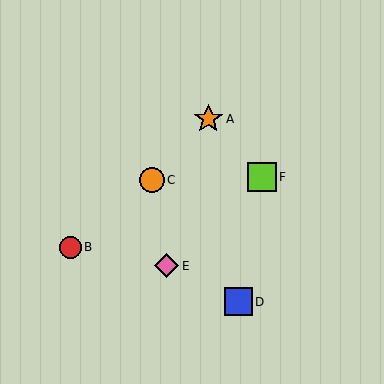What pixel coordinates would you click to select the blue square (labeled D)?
Click at (239, 302) to select the blue square D.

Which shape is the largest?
The orange star (labeled A) is the largest.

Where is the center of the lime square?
The center of the lime square is at (262, 177).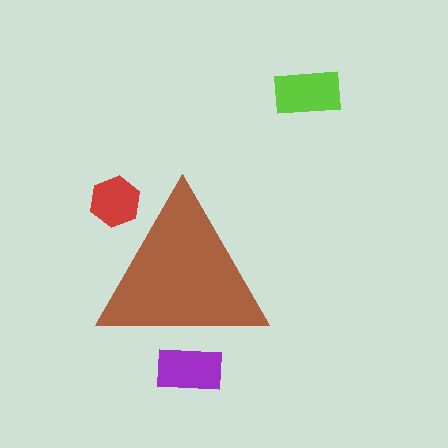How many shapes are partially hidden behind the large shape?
2 shapes are partially hidden.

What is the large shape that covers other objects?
A brown triangle.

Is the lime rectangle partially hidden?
No, the lime rectangle is fully visible.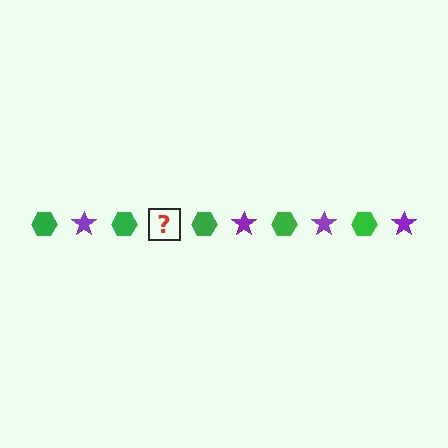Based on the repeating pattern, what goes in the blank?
The blank should be a purple star.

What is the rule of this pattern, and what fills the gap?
The rule is that the pattern alternates between green hexagon and purple star. The gap should be filled with a purple star.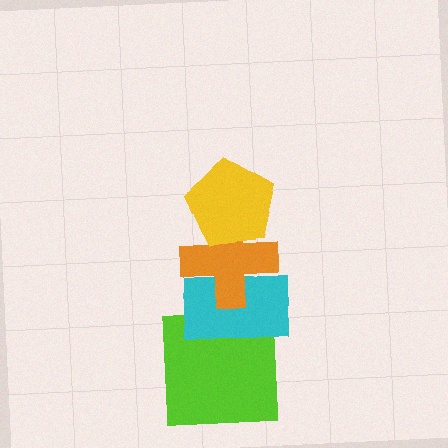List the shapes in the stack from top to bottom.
From top to bottom: the yellow pentagon, the orange cross, the cyan rectangle, the lime square.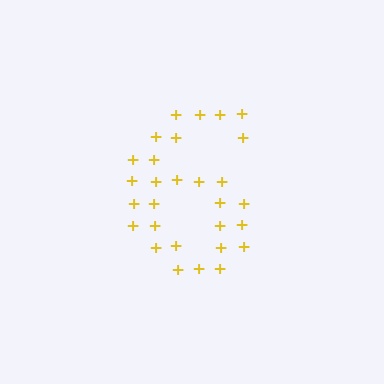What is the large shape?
The large shape is the digit 6.